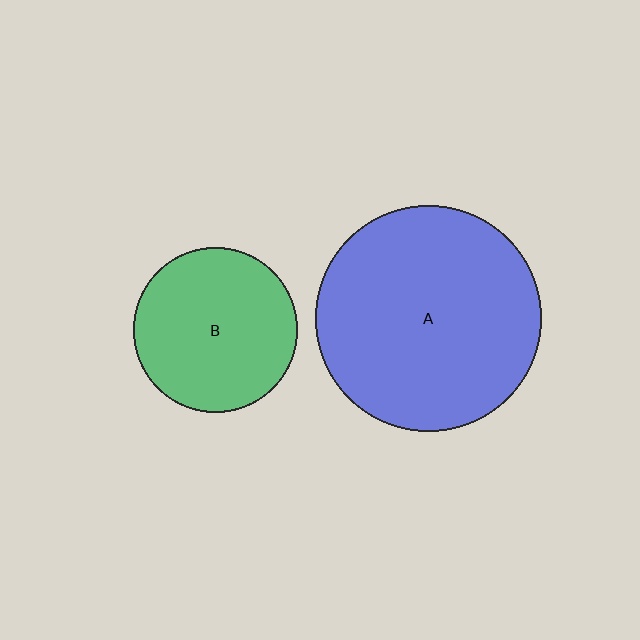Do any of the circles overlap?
No, none of the circles overlap.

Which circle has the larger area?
Circle A (blue).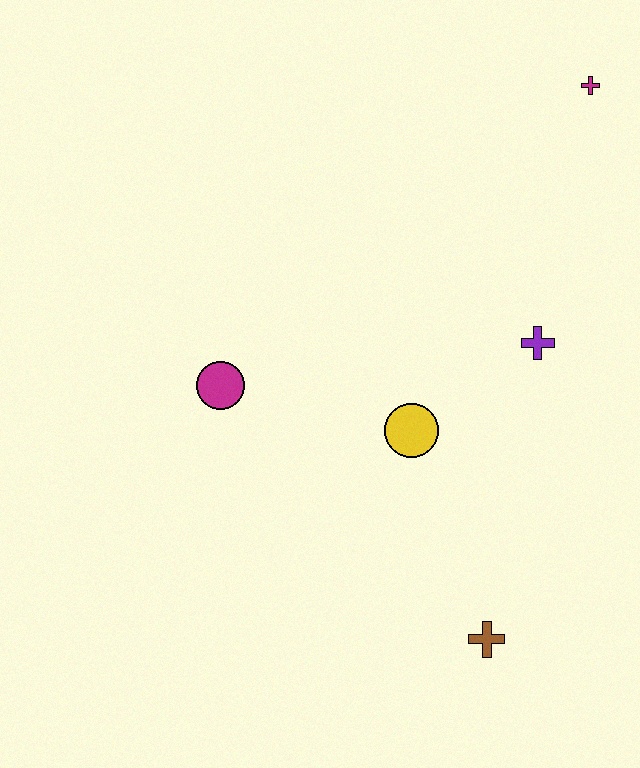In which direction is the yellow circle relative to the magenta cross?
The yellow circle is below the magenta cross.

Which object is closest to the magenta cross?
The purple cross is closest to the magenta cross.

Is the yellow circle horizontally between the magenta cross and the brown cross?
No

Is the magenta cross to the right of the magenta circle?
Yes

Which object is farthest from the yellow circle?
The magenta cross is farthest from the yellow circle.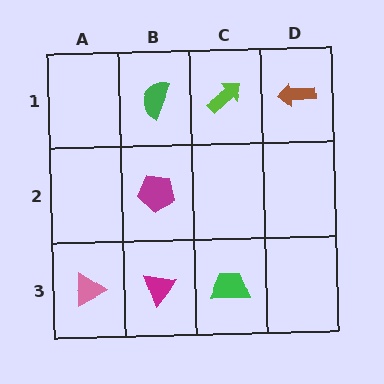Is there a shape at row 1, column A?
No, that cell is empty.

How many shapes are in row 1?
3 shapes.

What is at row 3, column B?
A magenta triangle.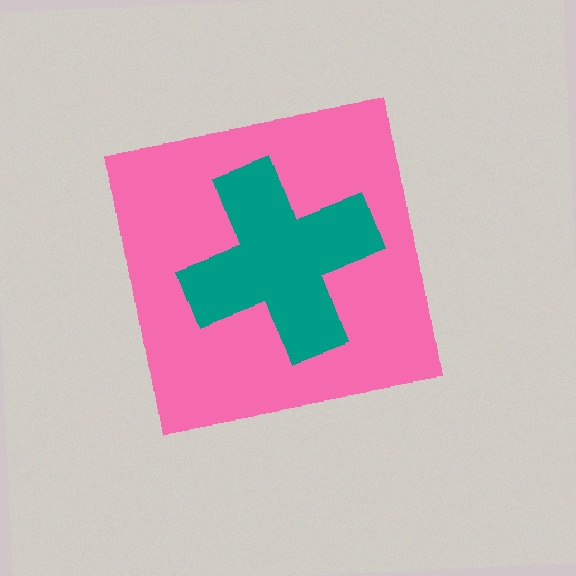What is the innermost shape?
The teal cross.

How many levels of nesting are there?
2.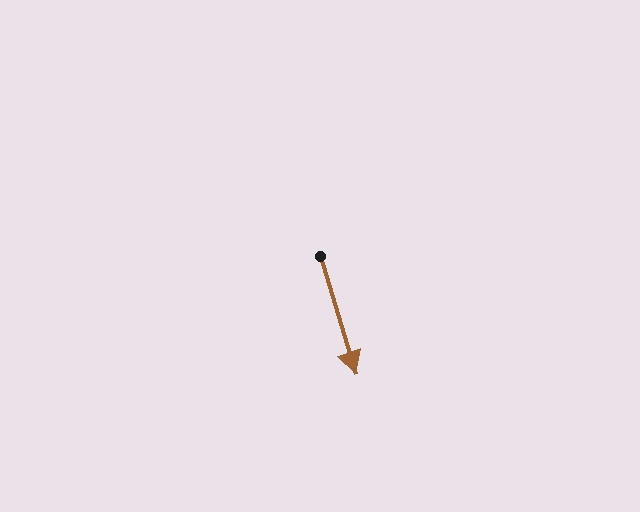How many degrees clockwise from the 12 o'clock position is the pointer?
Approximately 163 degrees.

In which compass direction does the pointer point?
South.